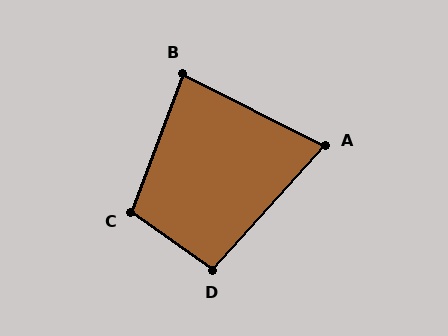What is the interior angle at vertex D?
Approximately 97 degrees (obtuse).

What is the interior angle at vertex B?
Approximately 83 degrees (acute).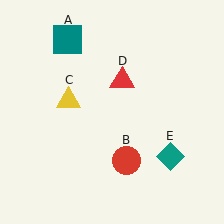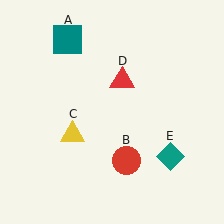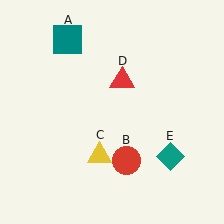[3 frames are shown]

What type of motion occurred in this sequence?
The yellow triangle (object C) rotated counterclockwise around the center of the scene.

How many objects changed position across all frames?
1 object changed position: yellow triangle (object C).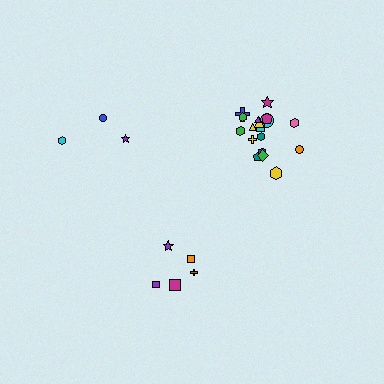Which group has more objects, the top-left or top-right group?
The top-right group.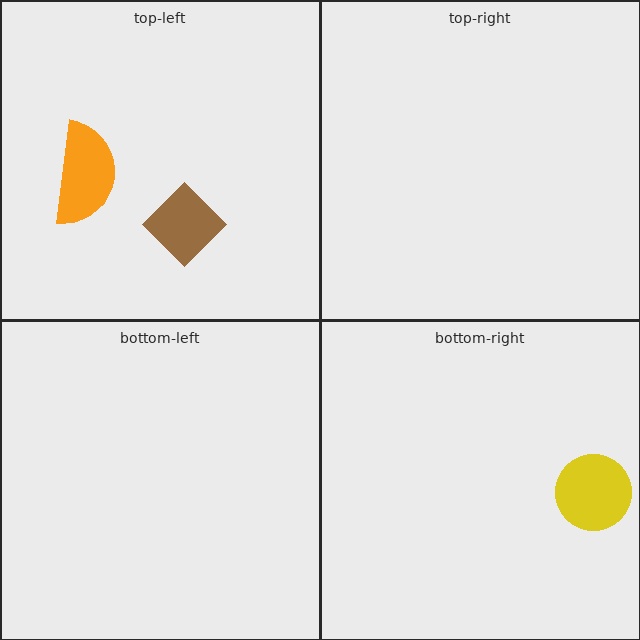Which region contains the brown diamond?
The top-left region.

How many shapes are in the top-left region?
2.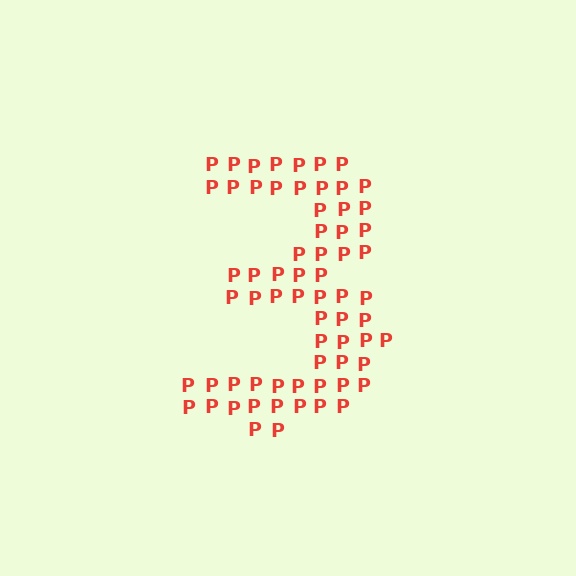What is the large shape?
The large shape is the digit 3.